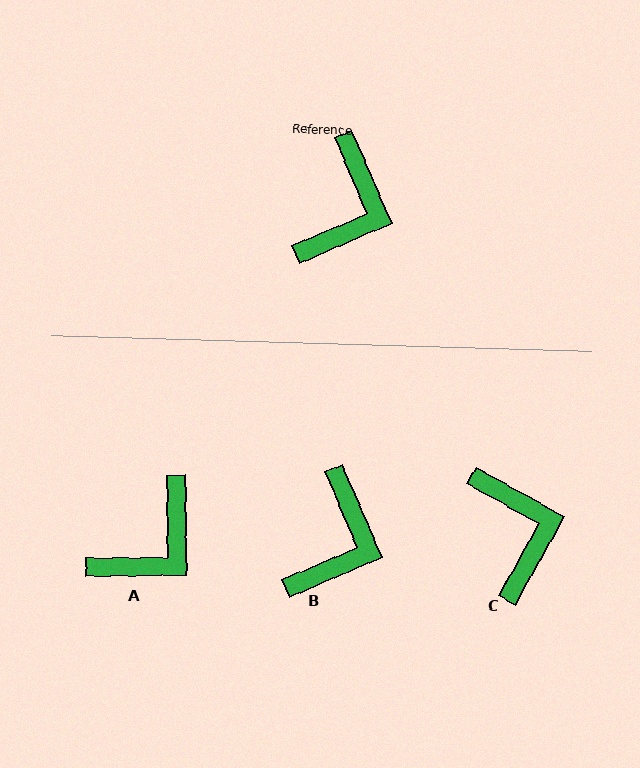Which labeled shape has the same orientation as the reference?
B.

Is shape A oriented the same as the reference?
No, it is off by about 23 degrees.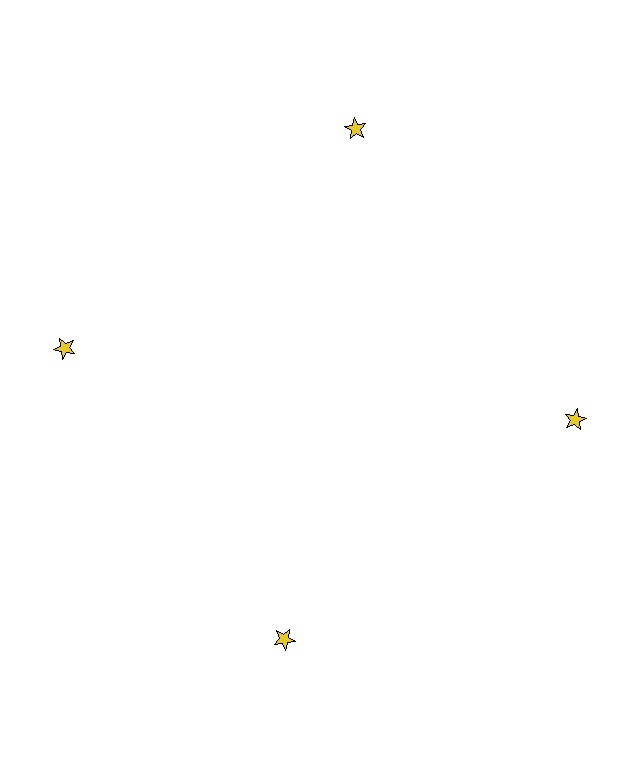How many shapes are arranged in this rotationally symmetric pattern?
There are 4 shapes, arranged in 4 groups of 1.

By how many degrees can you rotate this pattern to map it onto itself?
The pattern maps onto itself every 90 degrees of rotation.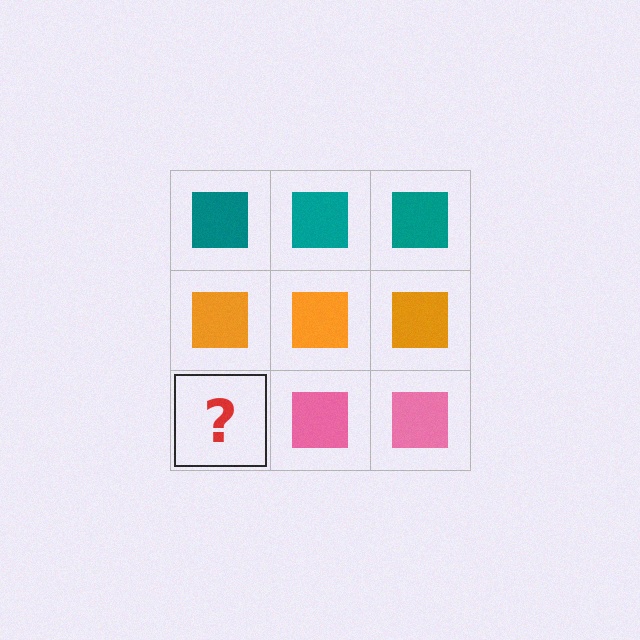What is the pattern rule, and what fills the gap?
The rule is that each row has a consistent color. The gap should be filled with a pink square.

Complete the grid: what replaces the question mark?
The question mark should be replaced with a pink square.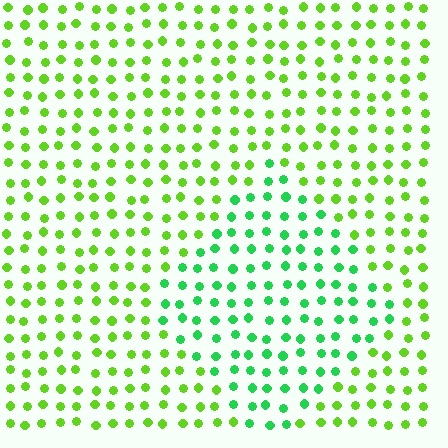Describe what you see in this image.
The image is filled with small lime elements in a uniform arrangement. A diamond-shaped region is visible where the elements are tinted to a slightly different hue, forming a subtle color boundary.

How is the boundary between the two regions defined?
The boundary is defined purely by a slight shift in hue (about 37 degrees). Spacing, size, and orientation are identical on both sides.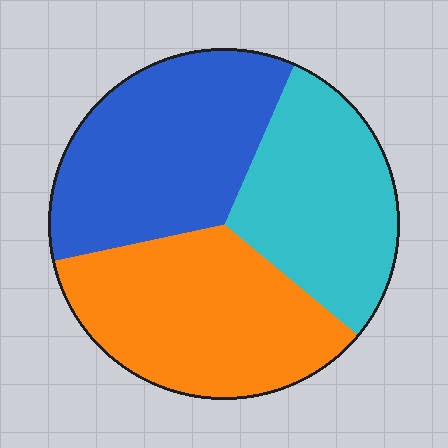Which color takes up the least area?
Cyan, at roughly 30%.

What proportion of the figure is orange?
Orange covers around 35% of the figure.